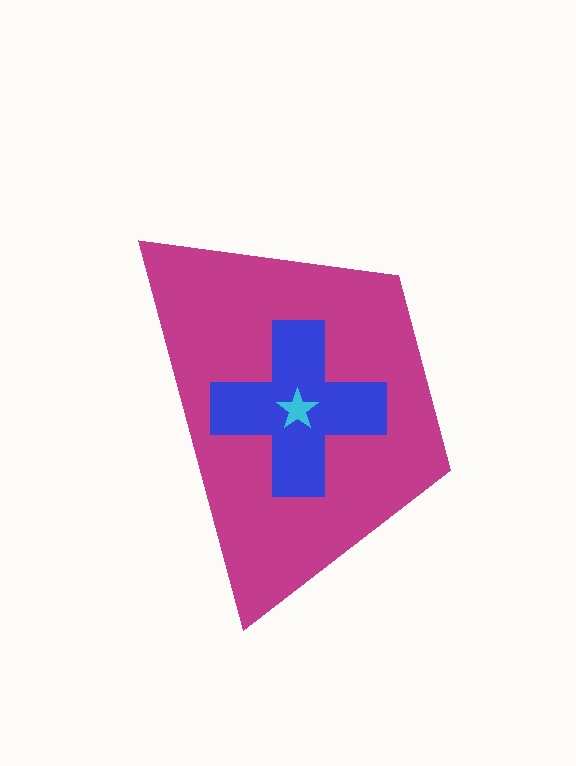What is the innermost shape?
The cyan star.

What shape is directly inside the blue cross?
The cyan star.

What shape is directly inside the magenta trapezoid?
The blue cross.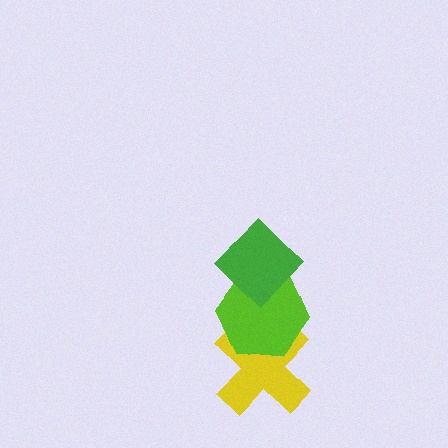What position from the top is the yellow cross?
The yellow cross is 3rd from the top.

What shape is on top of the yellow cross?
The lime hexagon is on top of the yellow cross.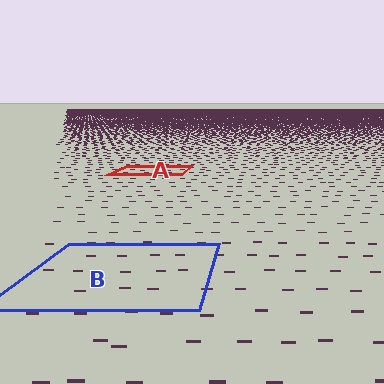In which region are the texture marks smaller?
The texture marks are smaller in region A, because it is farther away.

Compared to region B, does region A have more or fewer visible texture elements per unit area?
Region A has more texture elements per unit area — they are packed more densely because it is farther away.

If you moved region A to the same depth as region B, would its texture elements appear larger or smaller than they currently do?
They would appear larger. At a closer depth, the same texture elements are projected at a bigger on-screen size.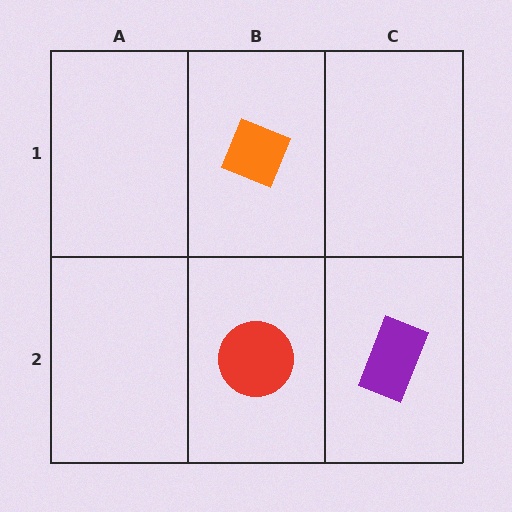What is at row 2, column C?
A purple rectangle.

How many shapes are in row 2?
2 shapes.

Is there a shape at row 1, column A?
No, that cell is empty.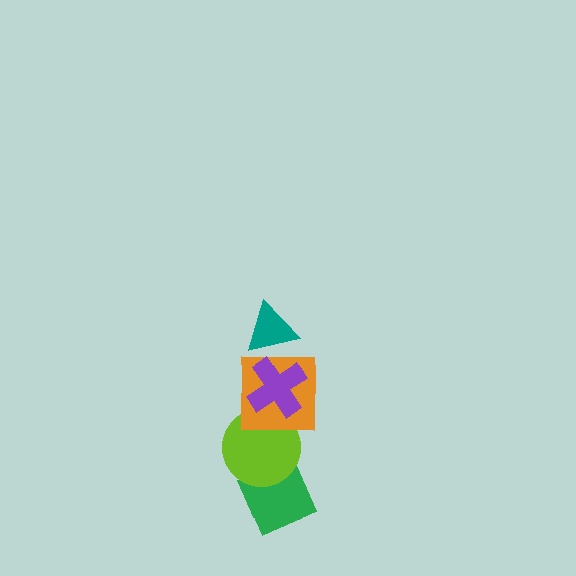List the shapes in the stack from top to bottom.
From top to bottom: the teal triangle, the purple cross, the orange square, the lime circle, the green diamond.